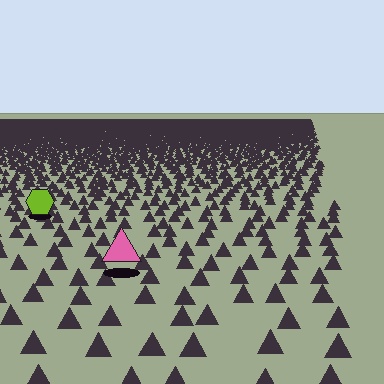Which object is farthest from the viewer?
The lime hexagon is farthest from the viewer. It appears smaller and the ground texture around it is denser.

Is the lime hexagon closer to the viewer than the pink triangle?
No. The pink triangle is closer — you can tell from the texture gradient: the ground texture is coarser near it.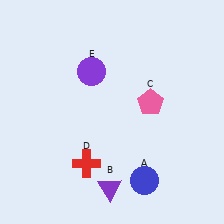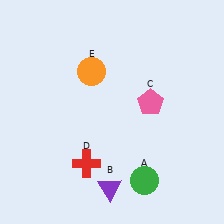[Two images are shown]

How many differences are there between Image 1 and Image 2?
There are 2 differences between the two images.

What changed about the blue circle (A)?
In Image 1, A is blue. In Image 2, it changed to green.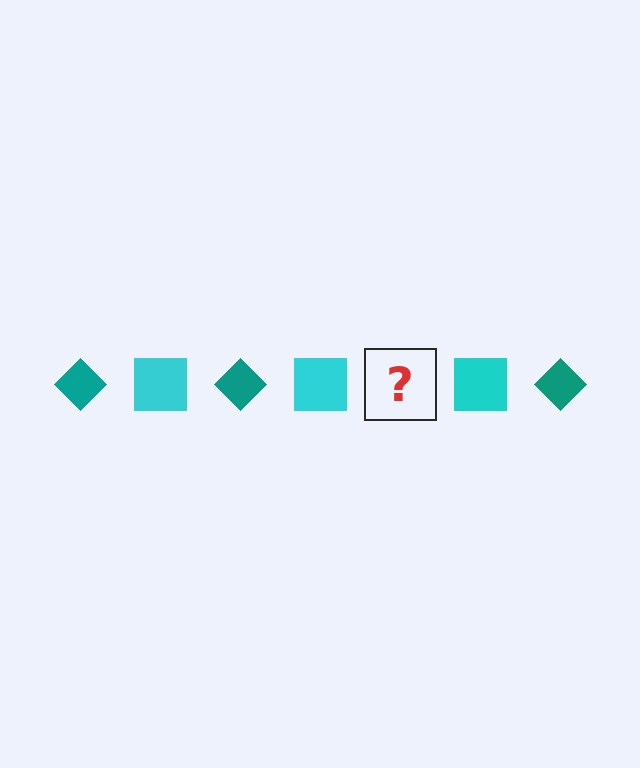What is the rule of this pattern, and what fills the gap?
The rule is that the pattern alternates between teal diamond and cyan square. The gap should be filled with a teal diamond.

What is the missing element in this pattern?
The missing element is a teal diamond.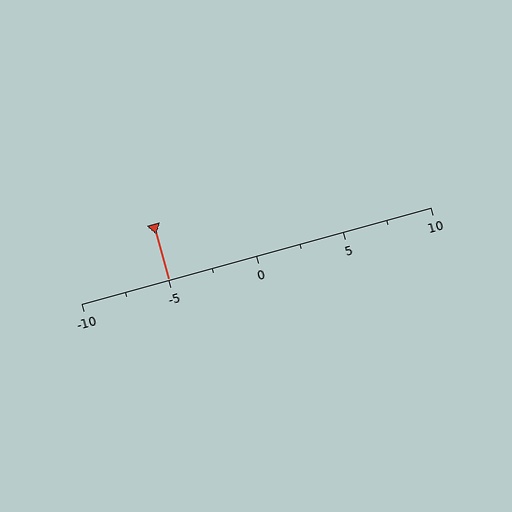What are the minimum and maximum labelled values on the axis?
The axis runs from -10 to 10.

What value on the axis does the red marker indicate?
The marker indicates approximately -5.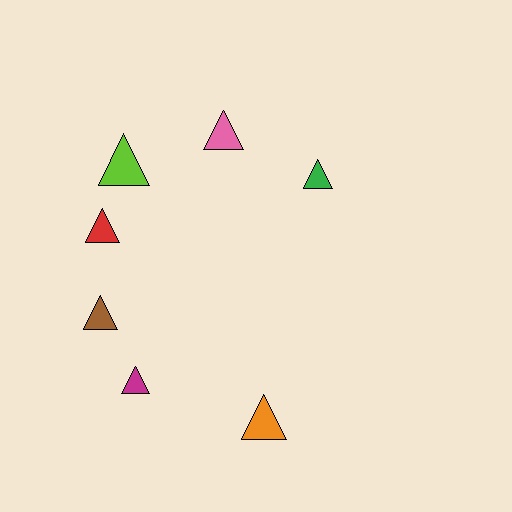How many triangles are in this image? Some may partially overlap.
There are 7 triangles.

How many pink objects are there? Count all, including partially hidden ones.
There is 1 pink object.